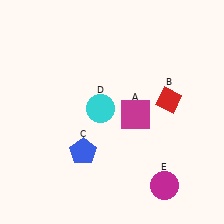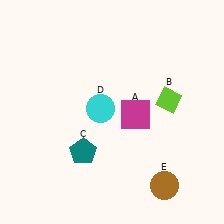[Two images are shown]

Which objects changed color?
B changed from red to lime. C changed from blue to teal. E changed from magenta to brown.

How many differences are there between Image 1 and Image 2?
There are 3 differences between the two images.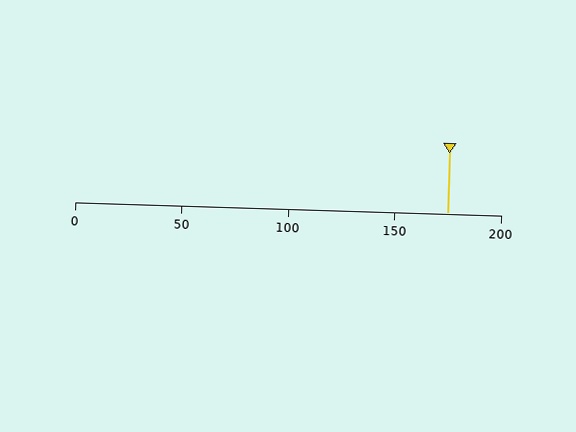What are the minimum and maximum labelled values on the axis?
The axis runs from 0 to 200.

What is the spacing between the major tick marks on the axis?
The major ticks are spaced 50 apart.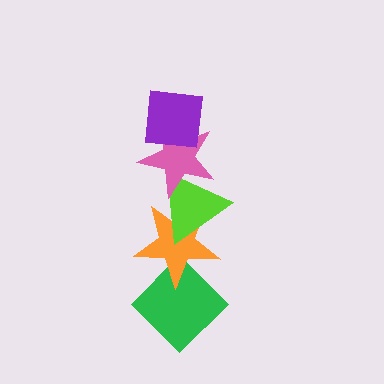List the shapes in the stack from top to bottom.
From top to bottom: the purple square, the pink star, the lime triangle, the orange star, the green diamond.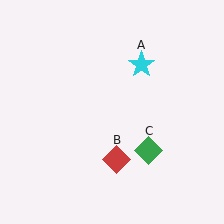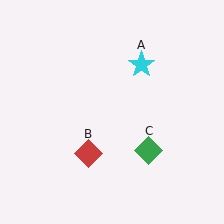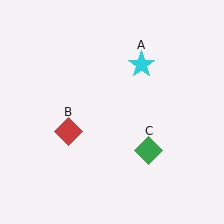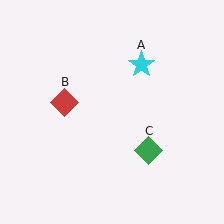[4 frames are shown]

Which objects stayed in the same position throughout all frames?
Cyan star (object A) and green diamond (object C) remained stationary.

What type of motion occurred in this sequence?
The red diamond (object B) rotated clockwise around the center of the scene.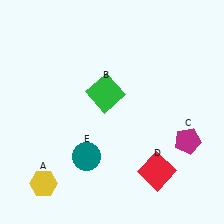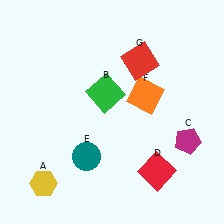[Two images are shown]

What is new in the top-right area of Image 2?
An orange square (F) was added in the top-right area of Image 2.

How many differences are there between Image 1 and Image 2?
There are 2 differences between the two images.